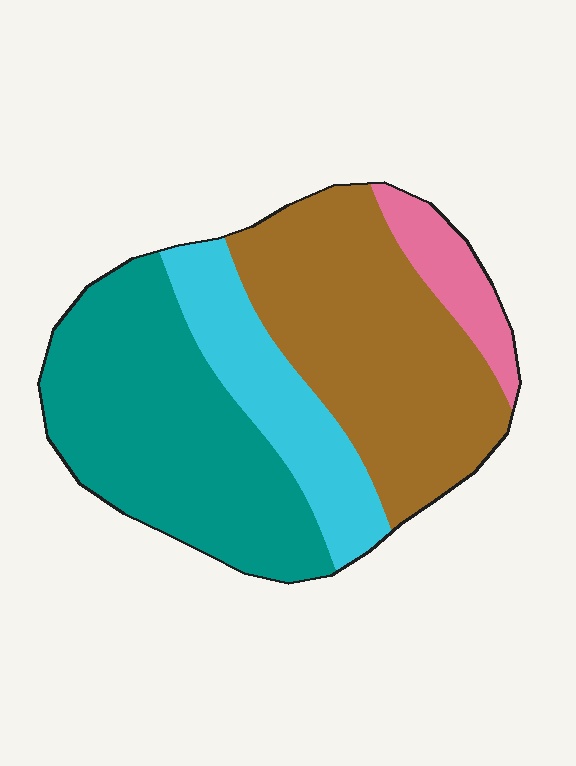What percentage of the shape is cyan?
Cyan takes up between a sixth and a third of the shape.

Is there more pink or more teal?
Teal.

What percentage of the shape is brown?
Brown takes up between a quarter and a half of the shape.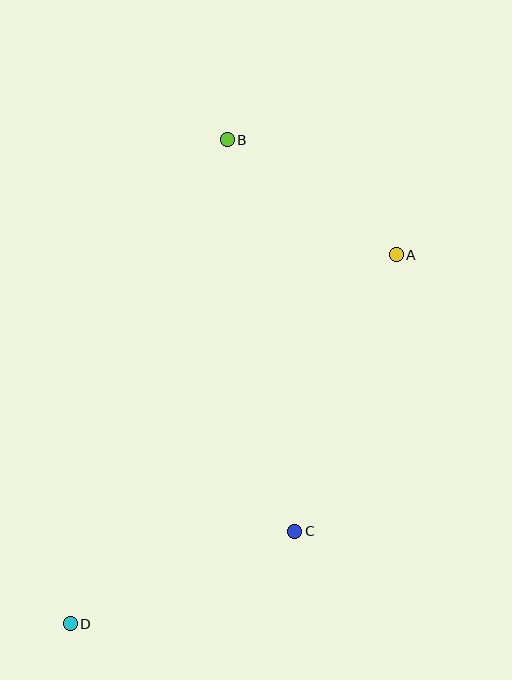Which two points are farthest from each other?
Points B and D are farthest from each other.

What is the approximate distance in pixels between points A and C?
The distance between A and C is approximately 294 pixels.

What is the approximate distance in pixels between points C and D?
The distance between C and D is approximately 243 pixels.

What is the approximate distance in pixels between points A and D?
The distance between A and D is approximately 492 pixels.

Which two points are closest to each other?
Points A and B are closest to each other.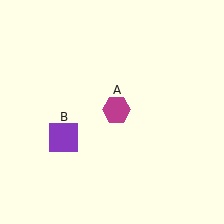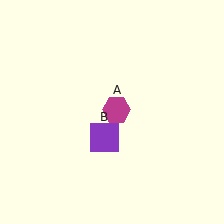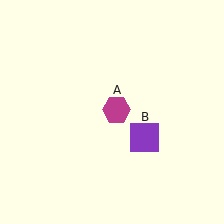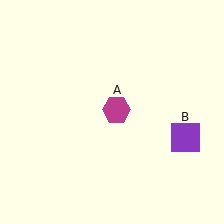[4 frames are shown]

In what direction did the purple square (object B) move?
The purple square (object B) moved right.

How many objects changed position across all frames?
1 object changed position: purple square (object B).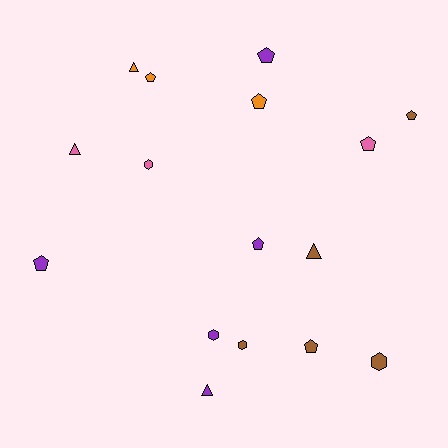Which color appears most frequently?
Purple, with 5 objects.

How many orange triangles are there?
There is 1 orange triangle.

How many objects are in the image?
There are 16 objects.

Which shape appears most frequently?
Pentagon, with 8 objects.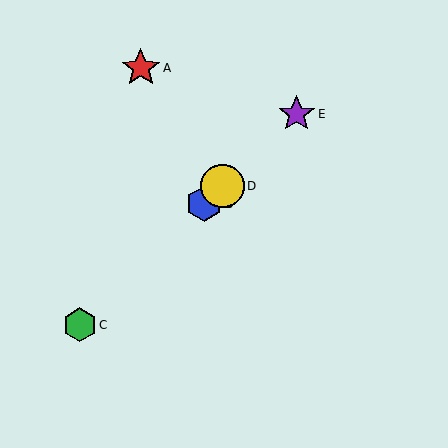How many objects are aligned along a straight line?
4 objects (B, C, D, E) are aligned along a straight line.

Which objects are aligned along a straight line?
Objects B, C, D, E are aligned along a straight line.